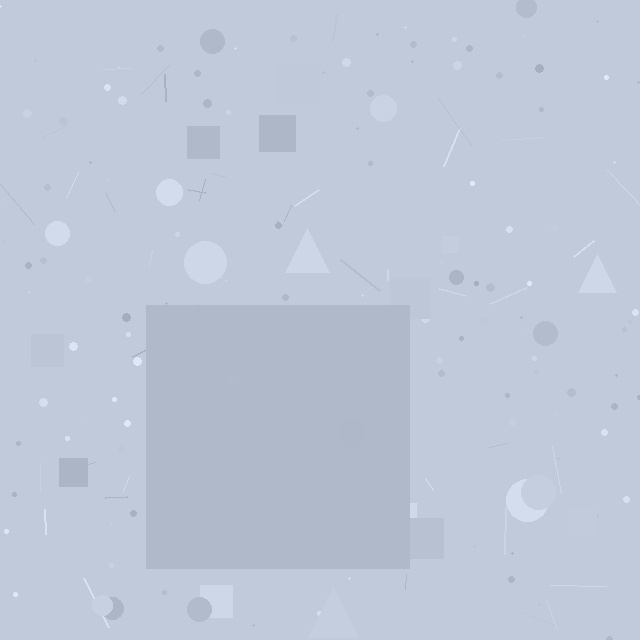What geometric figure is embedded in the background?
A square is embedded in the background.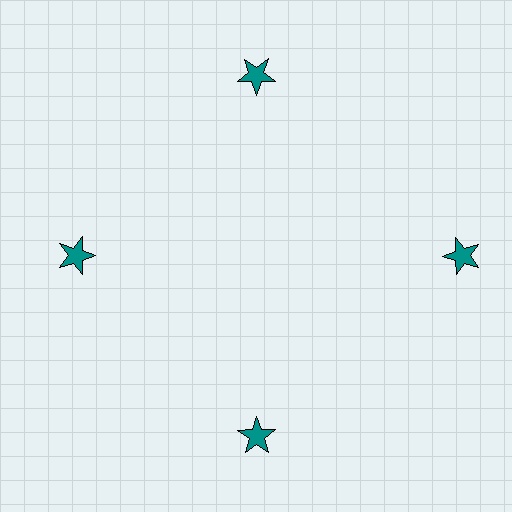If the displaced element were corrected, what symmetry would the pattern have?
It would have 4-fold rotational symmetry — the pattern would map onto itself every 90 degrees.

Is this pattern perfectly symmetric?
No. The 4 teal stars are arranged in a ring, but one element near the 3 o'clock position is pushed outward from the center, breaking the 4-fold rotational symmetry.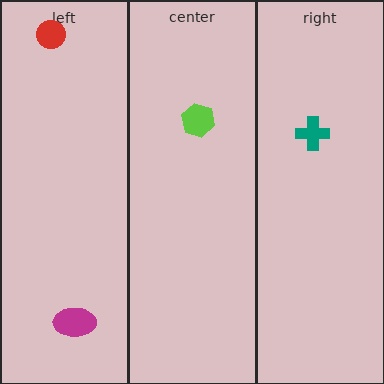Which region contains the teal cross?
The right region.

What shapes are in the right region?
The teal cross.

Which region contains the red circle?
The left region.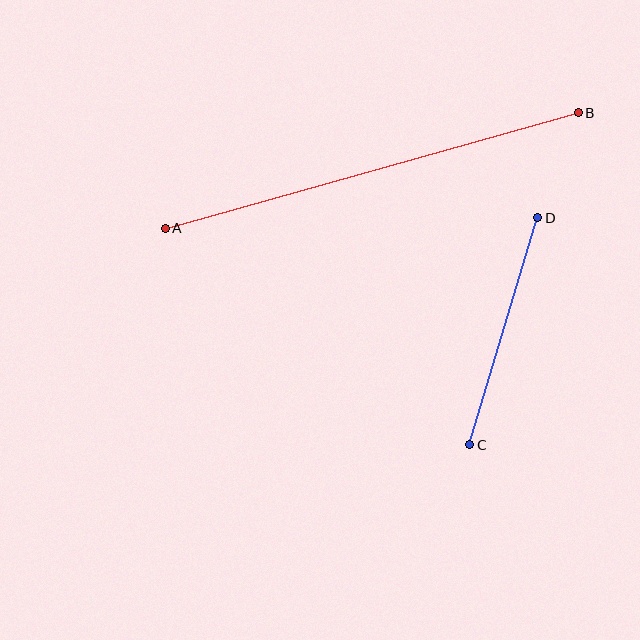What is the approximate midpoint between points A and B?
The midpoint is at approximately (372, 171) pixels.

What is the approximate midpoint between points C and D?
The midpoint is at approximately (504, 331) pixels.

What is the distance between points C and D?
The distance is approximately 237 pixels.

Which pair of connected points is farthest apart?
Points A and B are farthest apart.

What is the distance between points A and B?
The distance is approximately 429 pixels.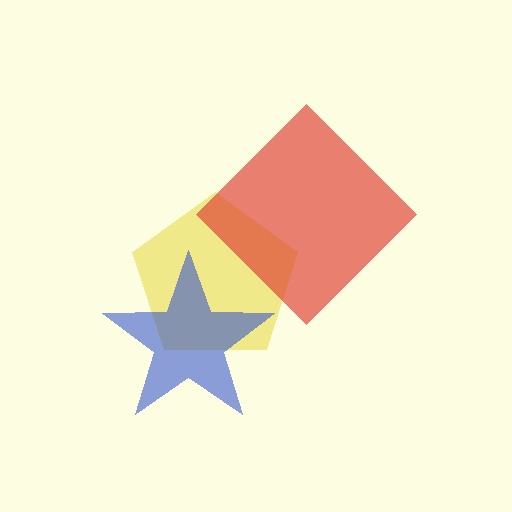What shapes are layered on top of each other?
The layered shapes are: a yellow pentagon, a red diamond, a blue star.